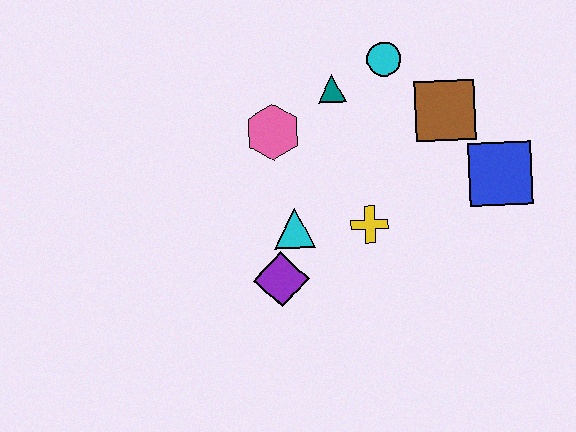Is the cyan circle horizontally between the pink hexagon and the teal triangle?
No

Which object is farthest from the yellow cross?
The cyan circle is farthest from the yellow cross.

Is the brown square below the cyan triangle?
No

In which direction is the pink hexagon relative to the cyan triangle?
The pink hexagon is above the cyan triangle.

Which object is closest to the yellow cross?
The cyan triangle is closest to the yellow cross.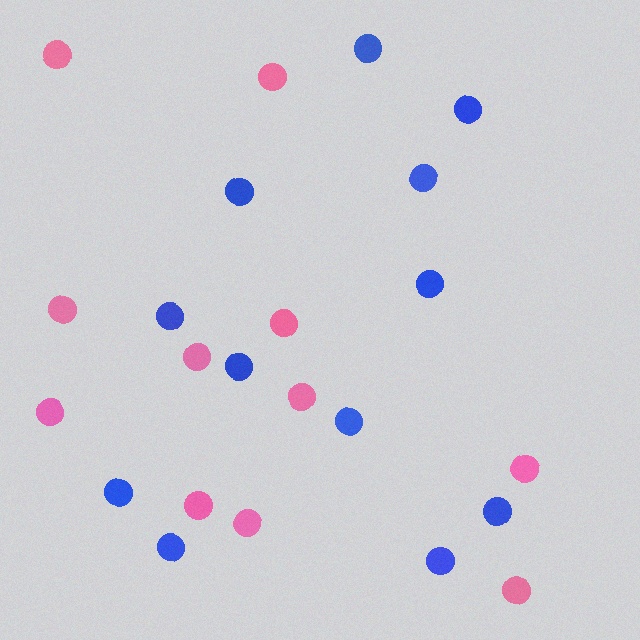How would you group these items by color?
There are 2 groups: one group of blue circles (12) and one group of pink circles (11).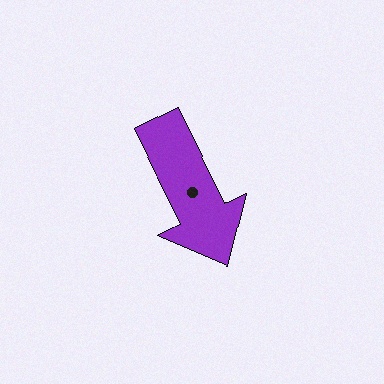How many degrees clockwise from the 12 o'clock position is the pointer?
Approximately 154 degrees.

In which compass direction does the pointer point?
Southeast.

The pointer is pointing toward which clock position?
Roughly 5 o'clock.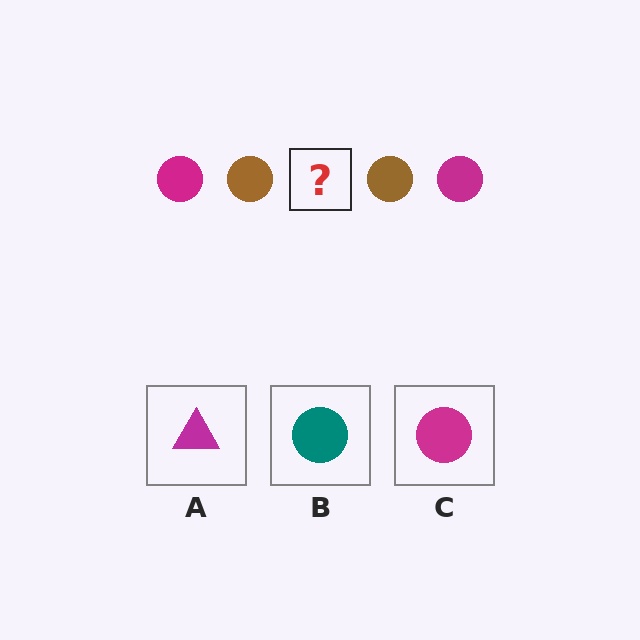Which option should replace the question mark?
Option C.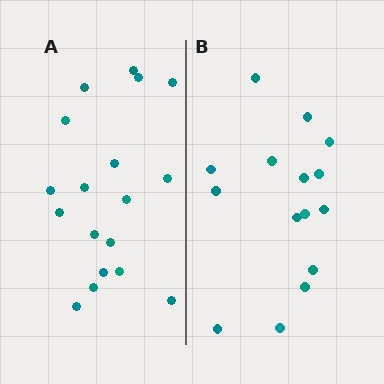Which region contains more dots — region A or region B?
Region A (the left region) has more dots.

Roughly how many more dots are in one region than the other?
Region A has just a few more — roughly 2 or 3 more dots than region B.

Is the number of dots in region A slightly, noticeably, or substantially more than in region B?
Region A has only slightly more — the two regions are fairly close. The ratio is roughly 1.2 to 1.